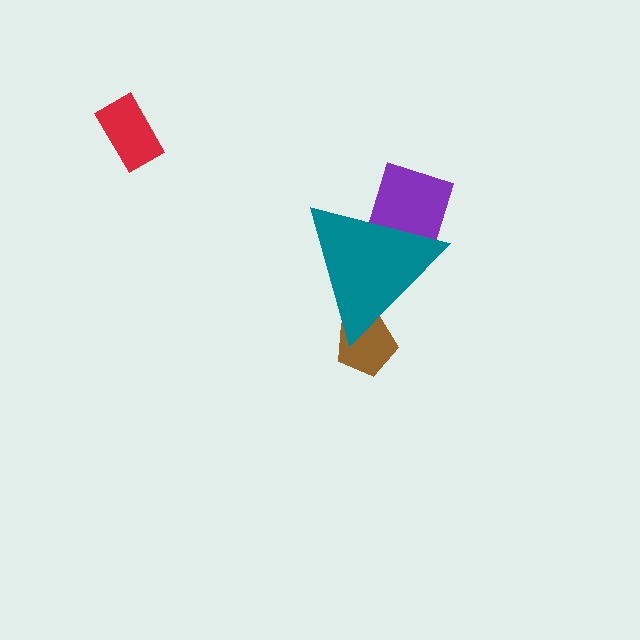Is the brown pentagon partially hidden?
Yes, the brown pentagon is partially hidden behind the teal triangle.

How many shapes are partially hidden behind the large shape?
2 shapes are partially hidden.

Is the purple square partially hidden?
Yes, the purple square is partially hidden behind the teal triangle.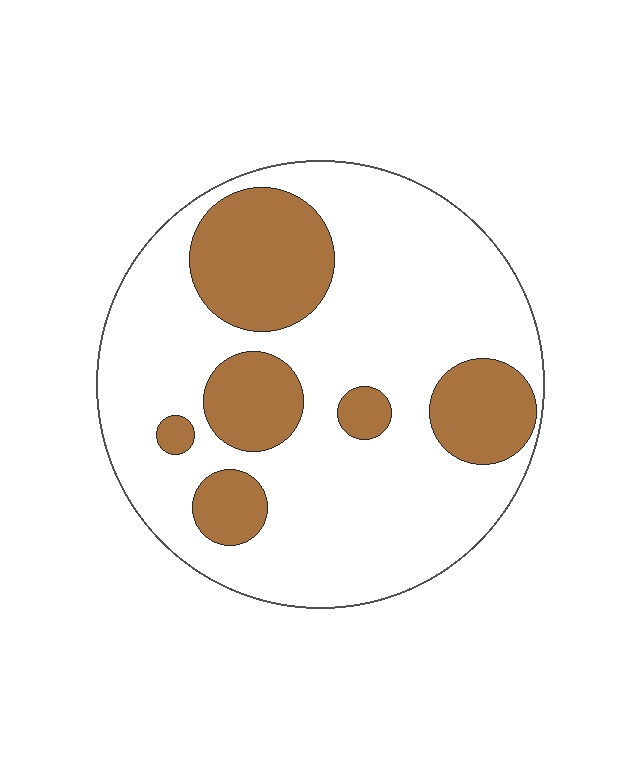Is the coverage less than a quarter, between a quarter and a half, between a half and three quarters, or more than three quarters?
Between a quarter and a half.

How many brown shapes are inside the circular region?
6.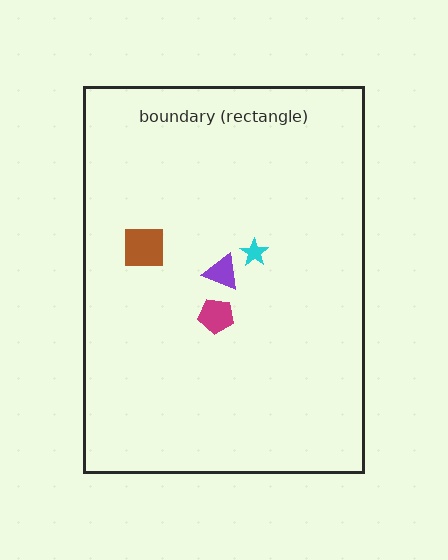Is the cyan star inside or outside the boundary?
Inside.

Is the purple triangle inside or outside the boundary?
Inside.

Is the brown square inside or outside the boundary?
Inside.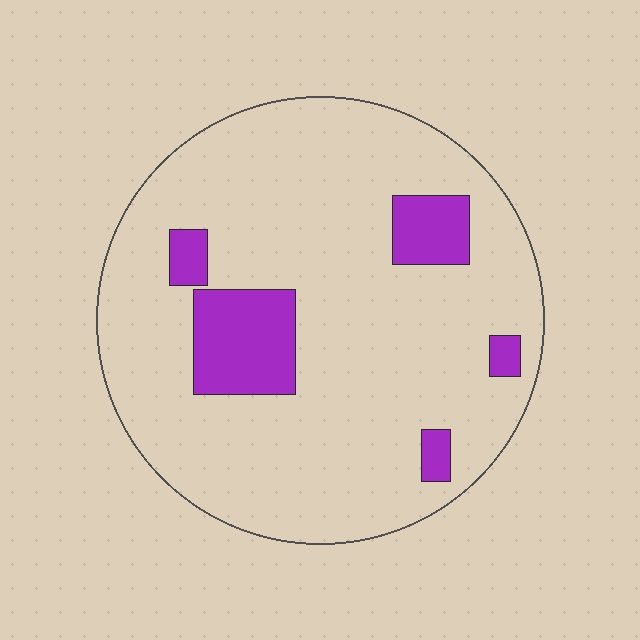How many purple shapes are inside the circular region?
5.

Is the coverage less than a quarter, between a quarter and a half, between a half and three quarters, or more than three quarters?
Less than a quarter.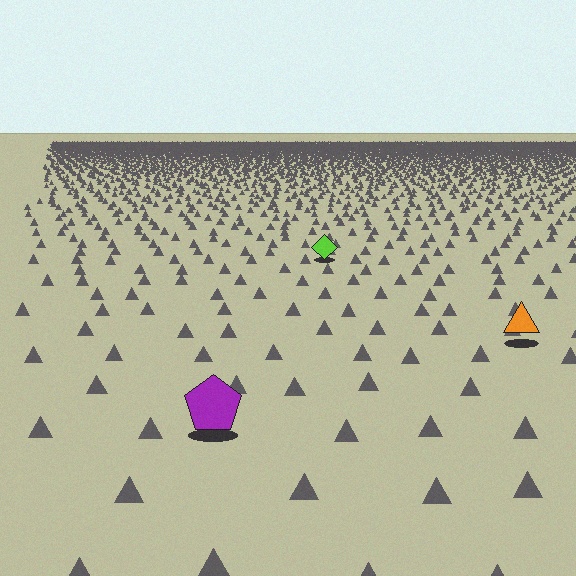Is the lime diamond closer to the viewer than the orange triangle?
No. The orange triangle is closer — you can tell from the texture gradient: the ground texture is coarser near it.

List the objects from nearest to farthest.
From nearest to farthest: the purple pentagon, the orange triangle, the lime diamond.